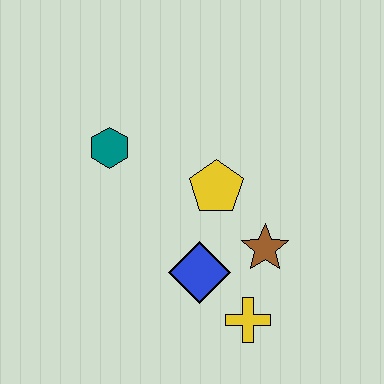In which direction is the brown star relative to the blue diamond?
The brown star is to the right of the blue diamond.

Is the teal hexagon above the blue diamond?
Yes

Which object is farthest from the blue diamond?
The teal hexagon is farthest from the blue diamond.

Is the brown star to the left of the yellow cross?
No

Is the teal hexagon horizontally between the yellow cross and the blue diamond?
No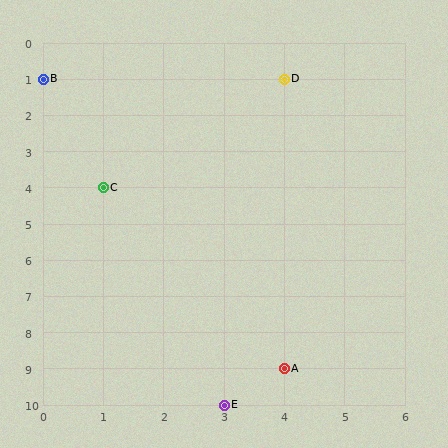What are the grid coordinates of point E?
Point E is at grid coordinates (3, 10).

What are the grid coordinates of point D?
Point D is at grid coordinates (4, 1).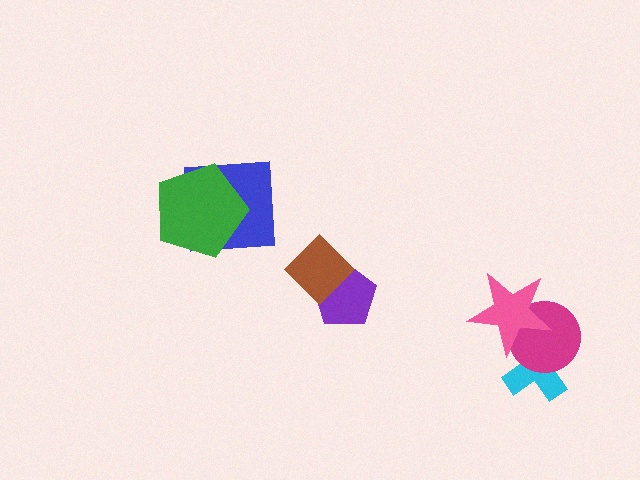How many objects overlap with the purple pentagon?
1 object overlaps with the purple pentagon.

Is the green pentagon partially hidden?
No, no other shape covers it.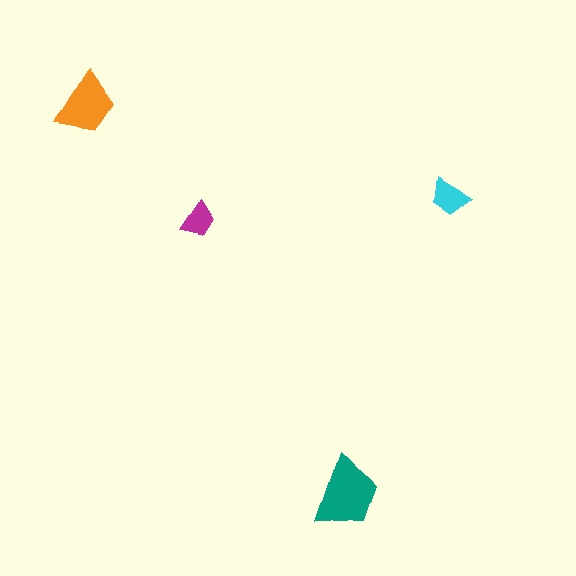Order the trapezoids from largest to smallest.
the teal one, the orange one, the cyan one, the magenta one.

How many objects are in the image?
There are 4 objects in the image.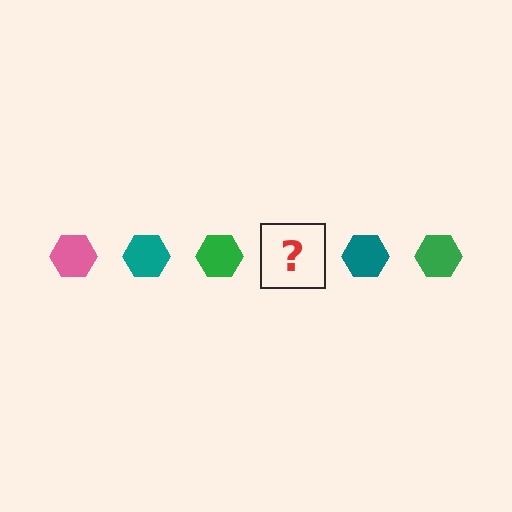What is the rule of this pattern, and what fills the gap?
The rule is that the pattern cycles through pink, teal, green hexagons. The gap should be filled with a pink hexagon.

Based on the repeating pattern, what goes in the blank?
The blank should be a pink hexagon.